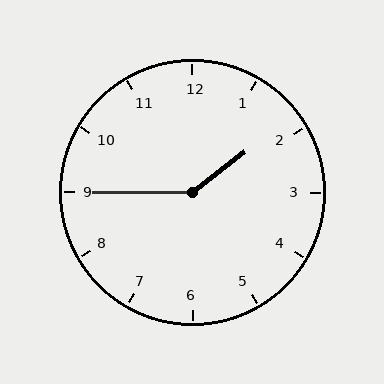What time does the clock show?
1:45.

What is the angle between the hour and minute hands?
Approximately 142 degrees.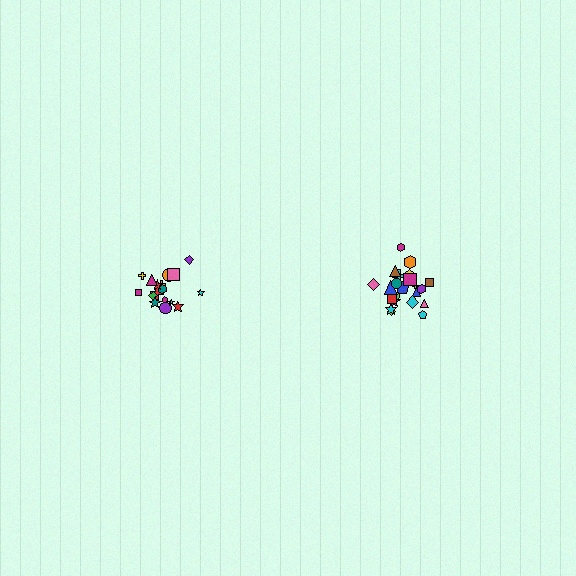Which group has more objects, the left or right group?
The right group.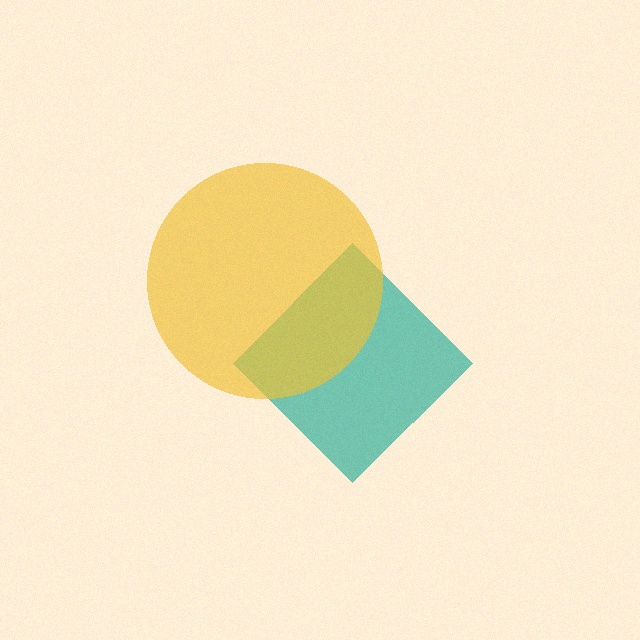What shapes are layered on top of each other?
The layered shapes are: a teal diamond, a yellow circle.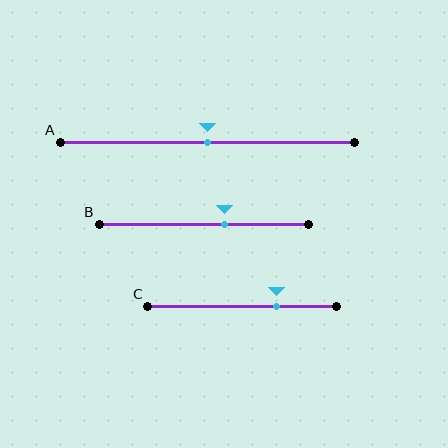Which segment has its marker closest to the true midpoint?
Segment A has its marker closest to the true midpoint.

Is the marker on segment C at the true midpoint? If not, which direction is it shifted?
No, the marker on segment C is shifted to the right by about 18% of the segment length.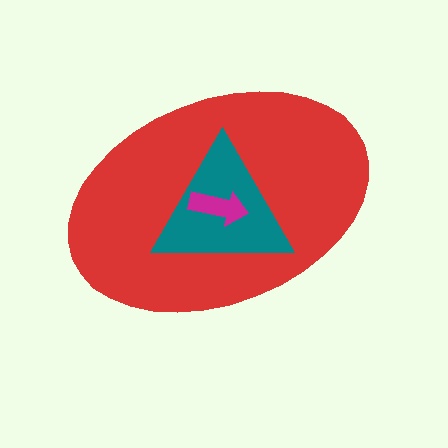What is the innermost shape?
The magenta arrow.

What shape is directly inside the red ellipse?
The teal triangle.